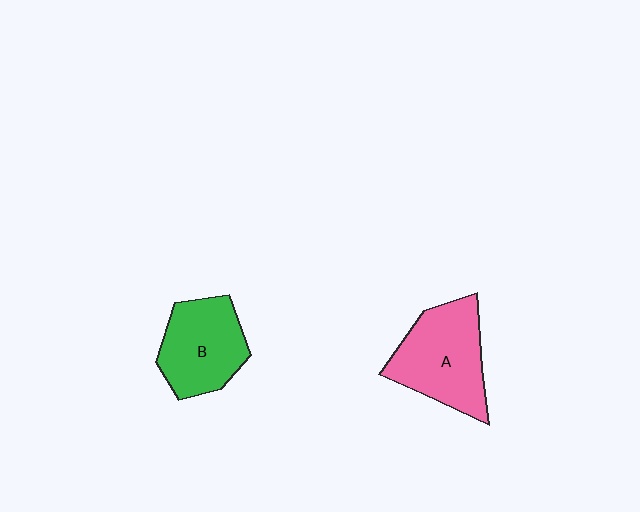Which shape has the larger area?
Shape A (pink).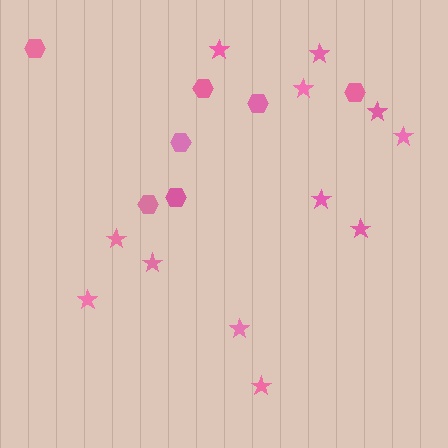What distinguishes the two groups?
There are 2 groups: one group of hexagons (7) and one group of stars (12).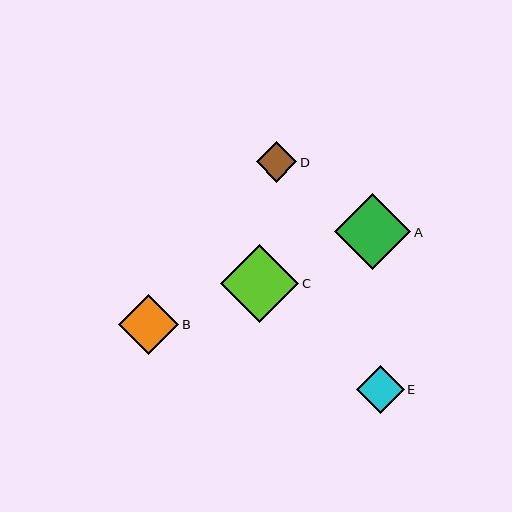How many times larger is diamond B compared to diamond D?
Diamond B is approximately 1.5 times the size of diamond D.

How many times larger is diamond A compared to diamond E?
Diamond A is approximately 1.6 times the size of diamond E.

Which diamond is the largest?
Diamond C is the largest with a size of approximately 78 pixels.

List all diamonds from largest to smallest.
From largest to smallest: C, A, B, E, D.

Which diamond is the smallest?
Diamond D is the smallest with a size of approximately 41 pixels.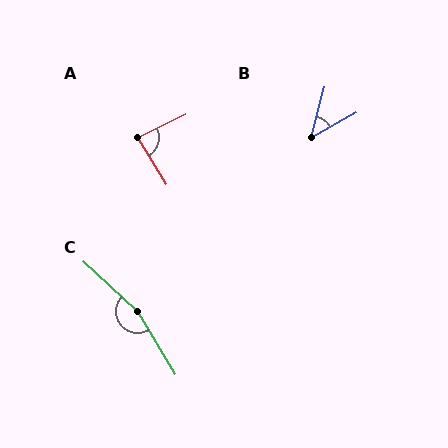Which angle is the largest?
C, at approximately 164 degrees.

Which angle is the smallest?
B, at approximately 46 degrees.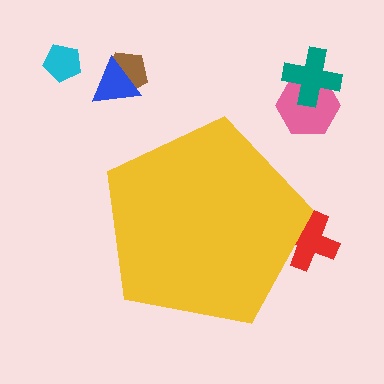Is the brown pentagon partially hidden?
No, the brown pentagon is fully visible.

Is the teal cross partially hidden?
No, the teal cross is fully visible.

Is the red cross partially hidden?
Yes, the red cross is partially hidden behind the yellow pentagon.